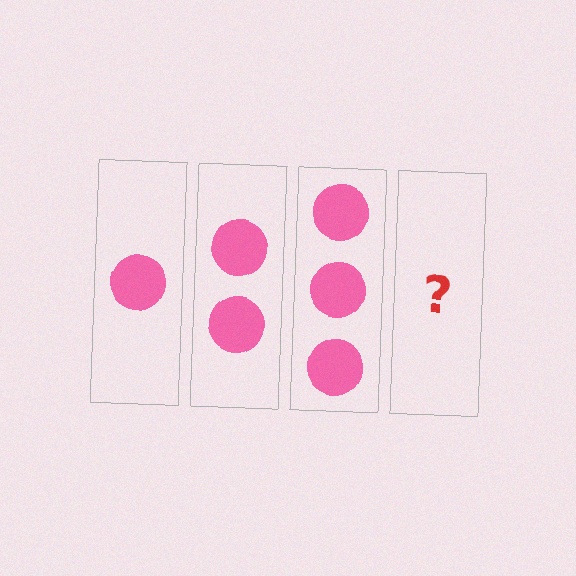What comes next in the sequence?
The next element should be 4 circles.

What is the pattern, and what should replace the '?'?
The pattern is that each step adds one more circle. The '?' should be 4 circles.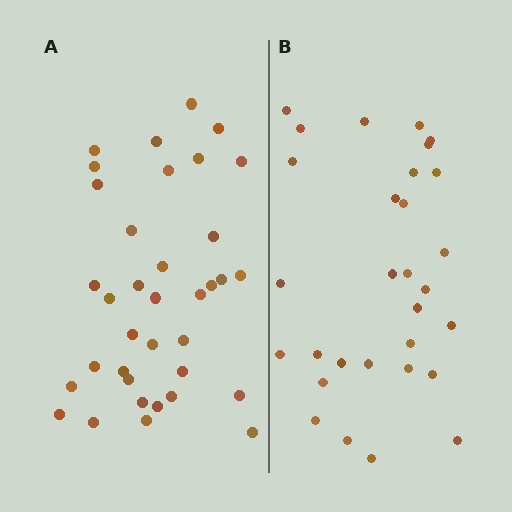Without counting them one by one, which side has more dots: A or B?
Region A (the left region) has more dots.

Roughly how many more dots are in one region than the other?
Region A has about 6 more dots than region B.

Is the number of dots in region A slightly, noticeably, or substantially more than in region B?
Region A has only slightly more — the two regions are fairly close. The ratio is roughly 1.2 to 1.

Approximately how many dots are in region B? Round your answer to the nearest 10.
About 30 dots.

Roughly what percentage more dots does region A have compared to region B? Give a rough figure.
About 20% more.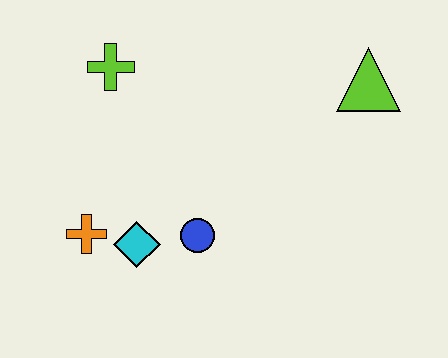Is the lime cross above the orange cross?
Yes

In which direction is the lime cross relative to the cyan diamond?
The lime cross is above the cyan diamond.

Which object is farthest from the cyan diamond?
The lime triangle is farthest from the cyan diamond.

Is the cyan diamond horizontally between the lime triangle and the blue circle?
No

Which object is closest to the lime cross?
The orange cross is closest to the lime cross.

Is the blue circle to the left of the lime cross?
No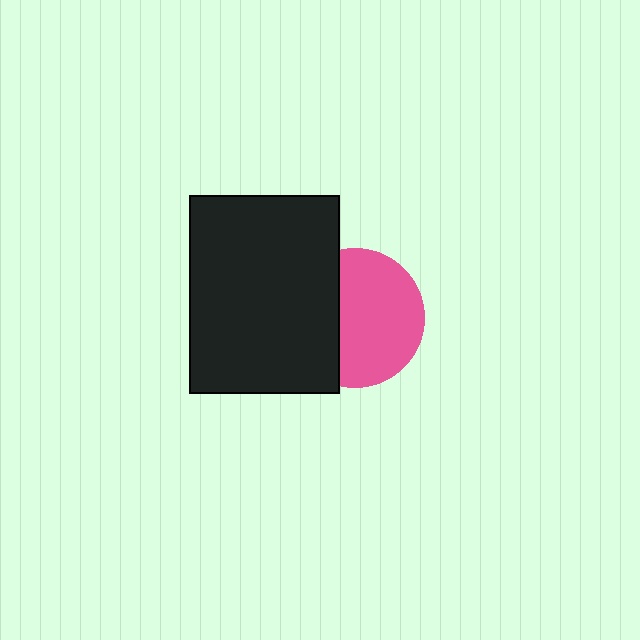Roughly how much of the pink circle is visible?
About half of it is visible (roughly 64%).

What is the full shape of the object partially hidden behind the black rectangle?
The partially hidden object is a pink circle.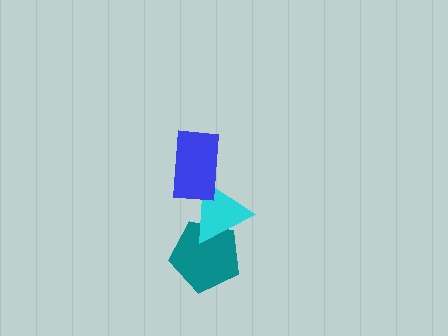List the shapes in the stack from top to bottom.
From top to bottom: the blue rectangle, the cyan triangle, the teal pentagon.